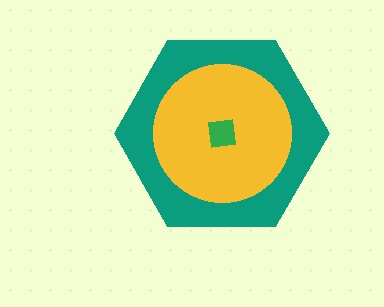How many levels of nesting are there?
3.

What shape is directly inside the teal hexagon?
The yellow circle.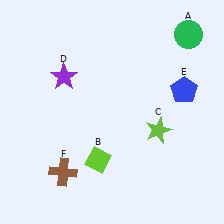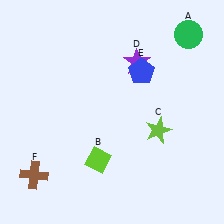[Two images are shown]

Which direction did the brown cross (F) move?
The brown cross (F) moved left.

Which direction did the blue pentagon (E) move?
The blue pentagon (E) moved left.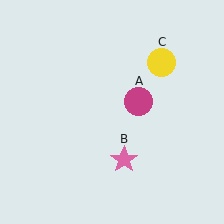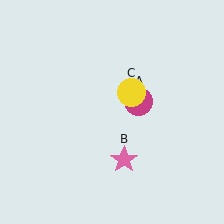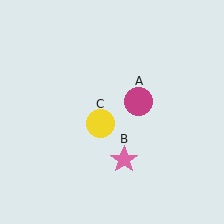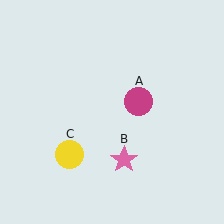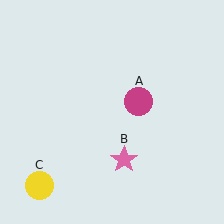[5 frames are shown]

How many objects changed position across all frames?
1 object changed position: yellow circle (object C).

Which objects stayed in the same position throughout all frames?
Magenta circle (object A) and pink star (object B) remained stationary.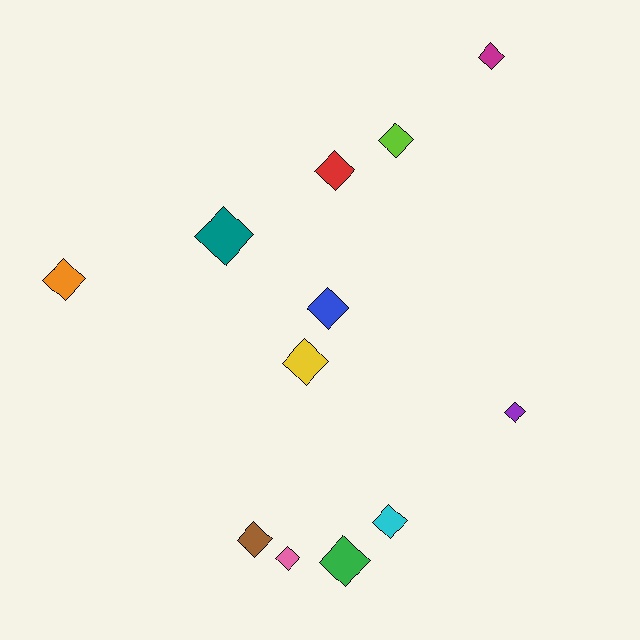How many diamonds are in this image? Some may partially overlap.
There are 12 diamonds.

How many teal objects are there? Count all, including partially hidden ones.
There is 1 teal object.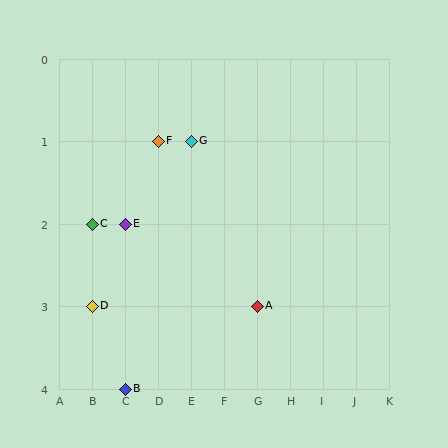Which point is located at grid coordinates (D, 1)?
Point F is at (D, 1).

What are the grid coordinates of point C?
Point C is at grid coordinates (B, 2).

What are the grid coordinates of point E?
Point E is at grid coordinates (C, 2).